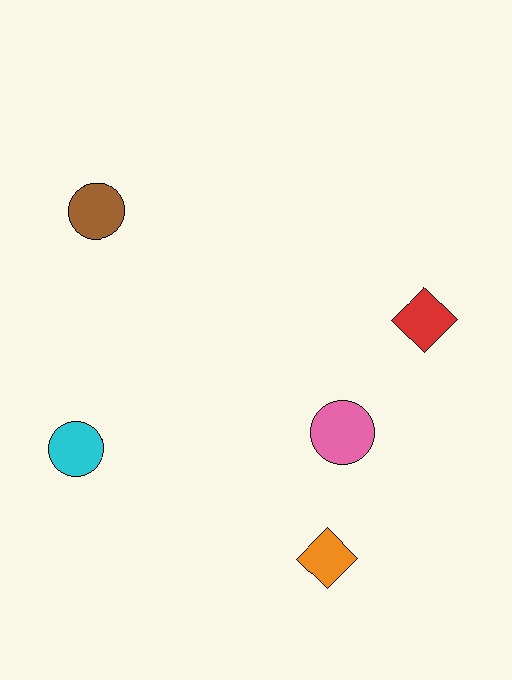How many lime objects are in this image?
There are no lime objects.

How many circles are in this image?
There are 3 circles.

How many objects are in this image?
There are 5 objects.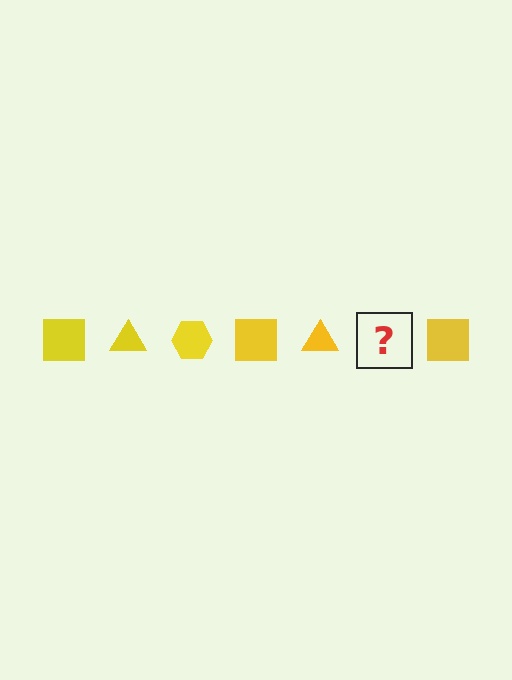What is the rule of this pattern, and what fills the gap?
The rule is that the pattern cycles through square, triangle, hexagon shapes in yellow. The gap should be filled with a yellow hexagon.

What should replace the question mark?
The question mark should be replaced with a yellow hexagon.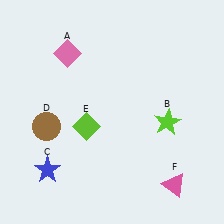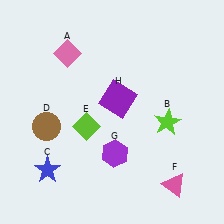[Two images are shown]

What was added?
A purple hexagon (G), a purple square (H) were added in Image 2.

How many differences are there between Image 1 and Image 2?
There are 2 differences between the two images.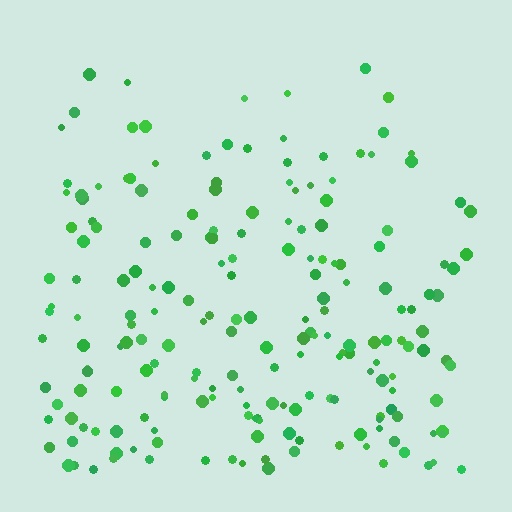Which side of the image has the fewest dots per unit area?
The top.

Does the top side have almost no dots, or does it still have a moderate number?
Still a moderate number, just noticeably fewer than the bottom.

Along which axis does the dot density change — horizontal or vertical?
Vertical.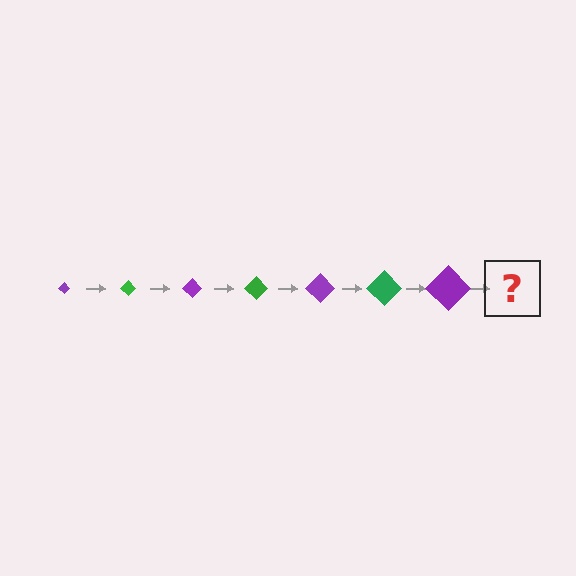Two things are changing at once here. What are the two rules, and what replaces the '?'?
The two rules are that the diamond grows larger each step and the color cycles through purple and green. The '?' should be a green diamond, larger than the previous one.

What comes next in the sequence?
The next element should be a green diamond, larger than the previous one.